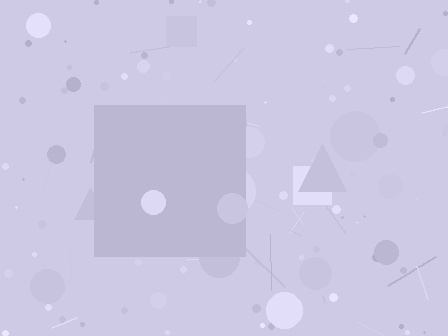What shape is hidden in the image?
A square is hidden in the image.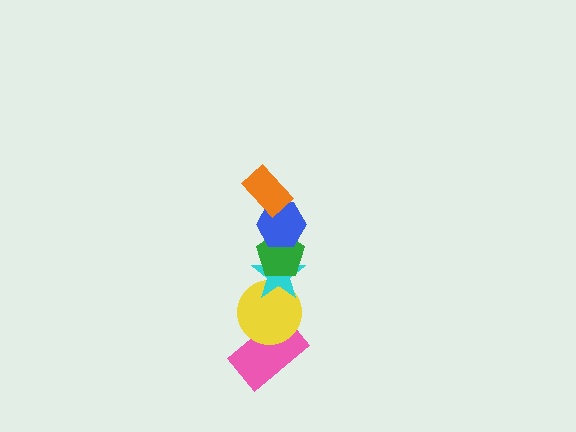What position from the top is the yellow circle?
The yellow circle is 5th from the top.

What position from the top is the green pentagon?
The green pentagon is 3rd from the top.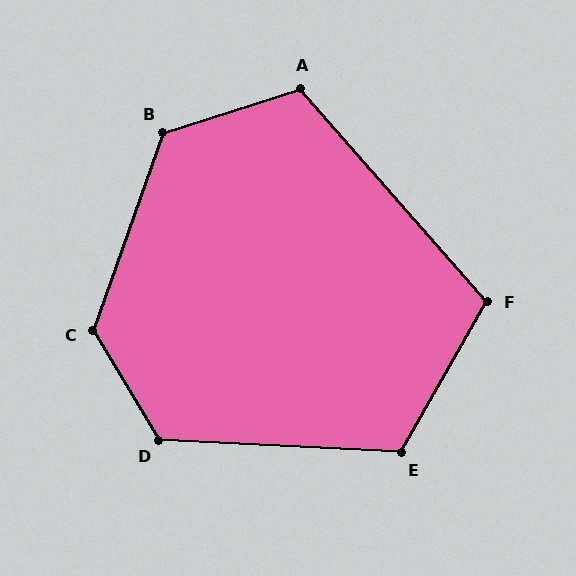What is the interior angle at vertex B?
Approximately 127 degrees (obtuse).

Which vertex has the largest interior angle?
C, at approximately 130 degrees.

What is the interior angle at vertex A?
Approximately 114 degrees (obtuse).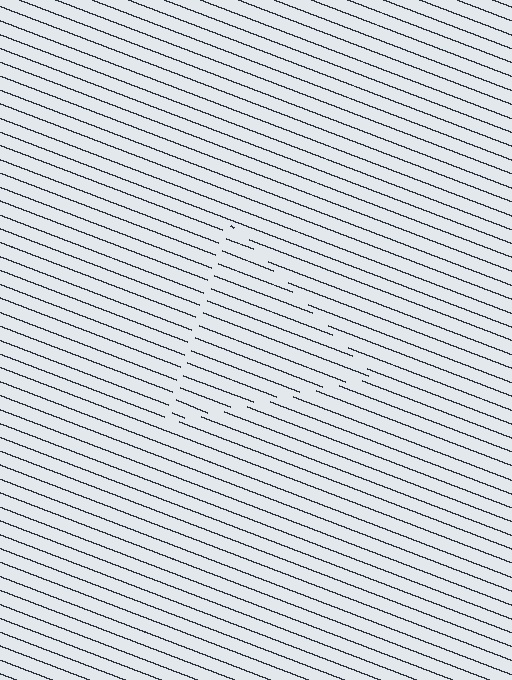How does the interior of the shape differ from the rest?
The interior of the shape contains the same grating, shifted by half a period — the contour is defined by the phase discontinuity where line-ends from the inner and outer gratings abut.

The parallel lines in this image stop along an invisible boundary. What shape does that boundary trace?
An illusory triangle. The interior of the shape contains the same grating, shifted by half a period — the contour is defined by the phase discontinuity where line-ends from the inner and outer gratings abut.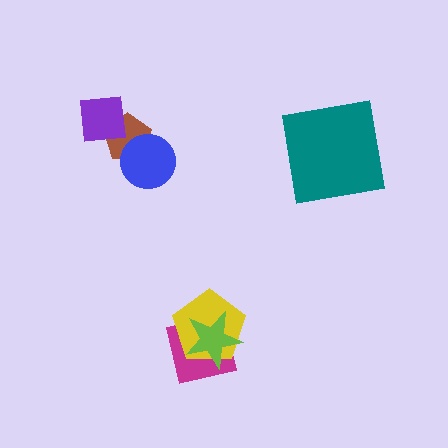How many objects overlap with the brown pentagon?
2 objects overlap with the brown pentagon.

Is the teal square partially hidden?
No, no other shape covers it.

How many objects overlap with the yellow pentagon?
2 objects overlap with the yellow pentagon.